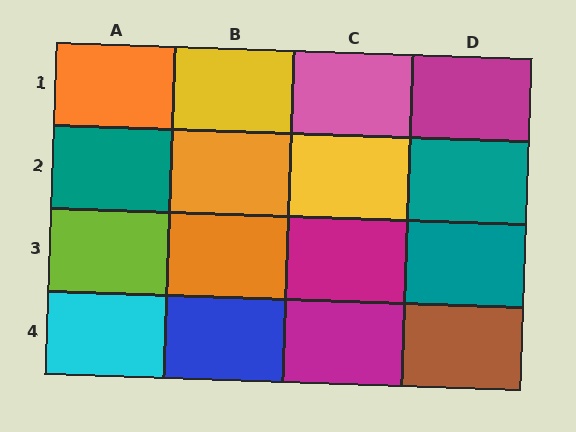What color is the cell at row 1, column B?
Yellow.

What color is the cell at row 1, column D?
Magenta.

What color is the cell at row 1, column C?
Pink.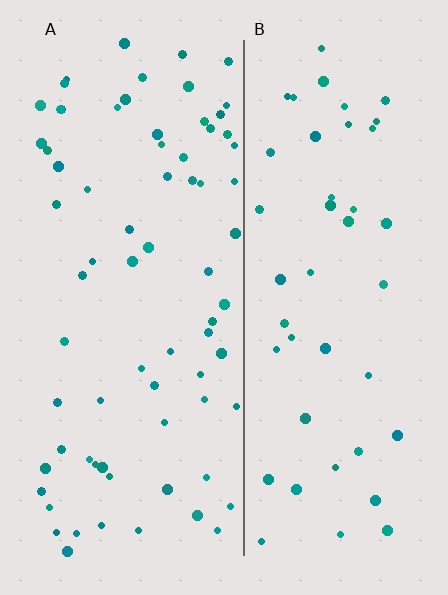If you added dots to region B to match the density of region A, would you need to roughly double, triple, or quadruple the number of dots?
Approximately double.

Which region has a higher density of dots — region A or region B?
A (the left).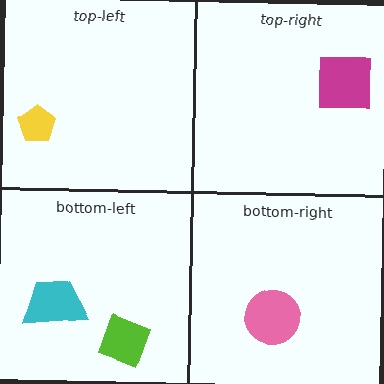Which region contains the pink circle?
The bottom-right region.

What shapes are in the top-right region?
The magenta square.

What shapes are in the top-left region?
The yellow pentagon.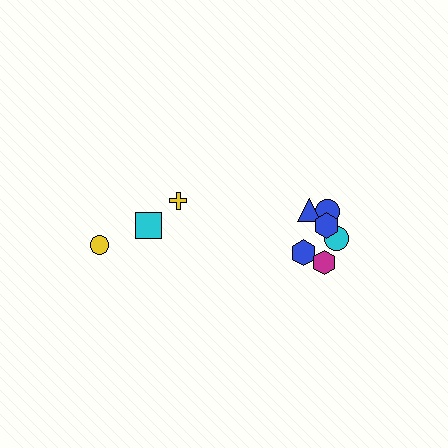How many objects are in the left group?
There are 3 objects.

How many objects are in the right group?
There are 6 objects.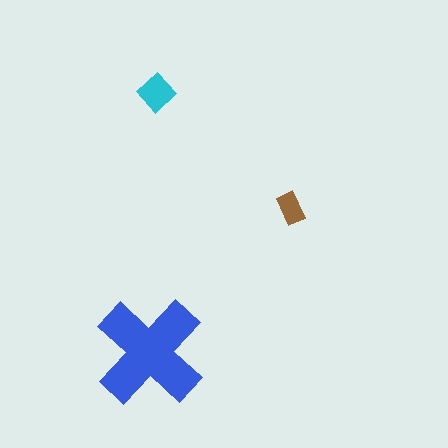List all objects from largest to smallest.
The blue cross, the cyan diamond, the brown rectangle.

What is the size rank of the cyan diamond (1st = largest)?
2nd.